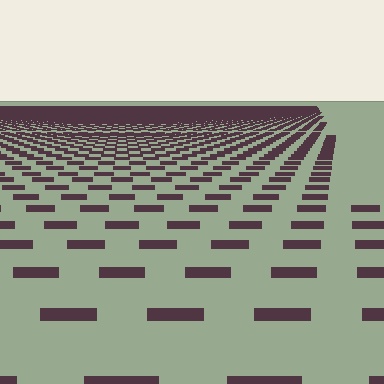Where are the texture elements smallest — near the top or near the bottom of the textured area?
Near the top.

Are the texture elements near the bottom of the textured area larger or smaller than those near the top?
Larger. Near the bottom, elements are closer to the viewer and appear at a bigger on-screen size.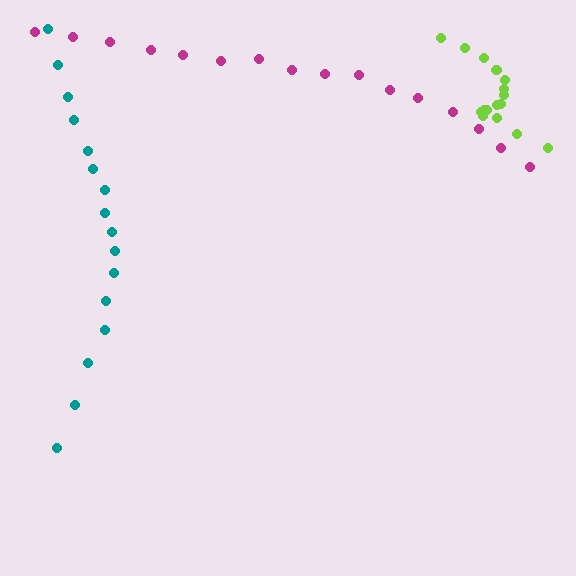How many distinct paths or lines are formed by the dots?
There are 3 distinct paths.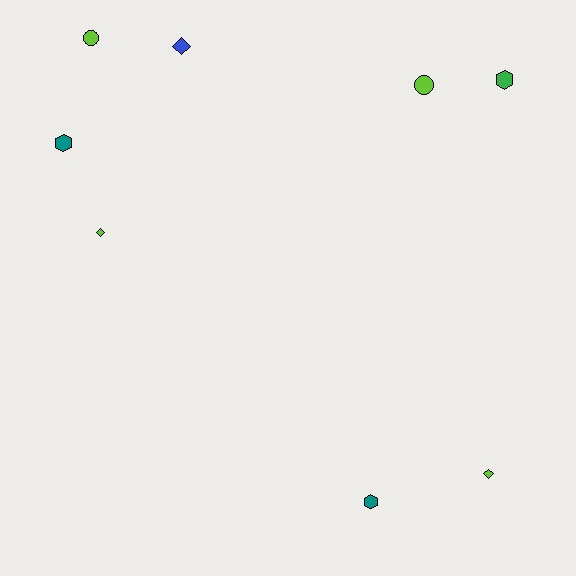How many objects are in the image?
There are 8 objects.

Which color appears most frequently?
Lime, with 4 objects.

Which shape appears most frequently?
Hexagon, with 3 objects.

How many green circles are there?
There are no green circles.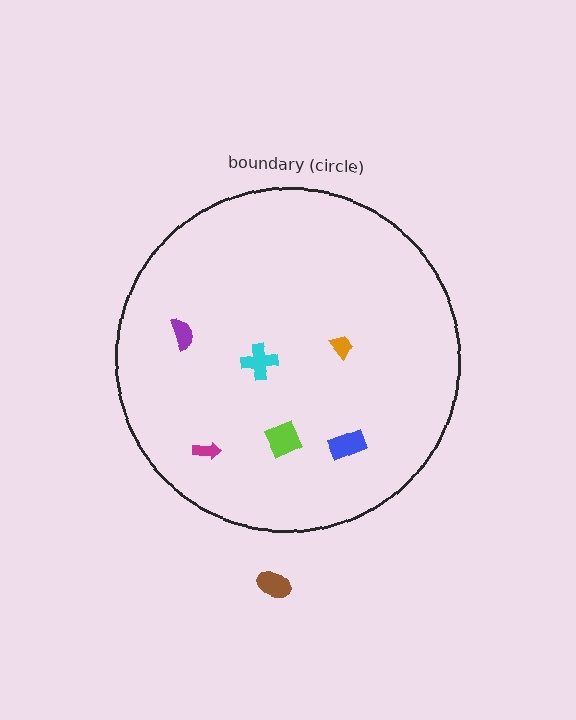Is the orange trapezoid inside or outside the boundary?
Inside.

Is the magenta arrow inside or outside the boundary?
Inside.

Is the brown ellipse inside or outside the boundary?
Outside.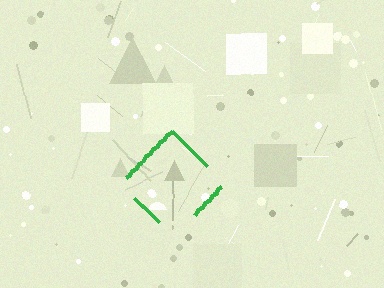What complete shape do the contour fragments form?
The contour fragments form a diamond.